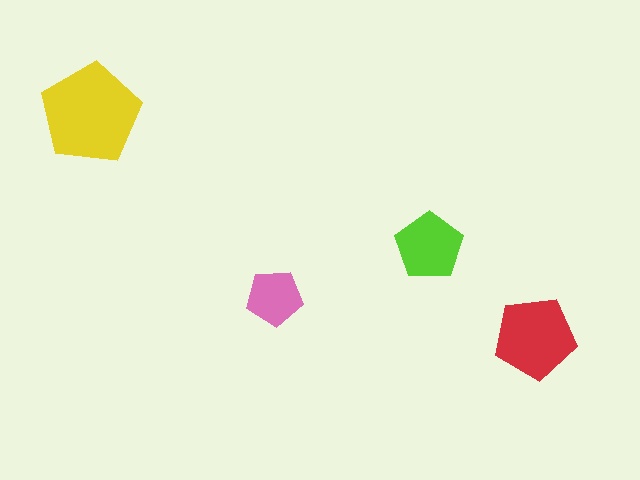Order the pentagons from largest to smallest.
the yellow one, the red one, the lime one, the pink one.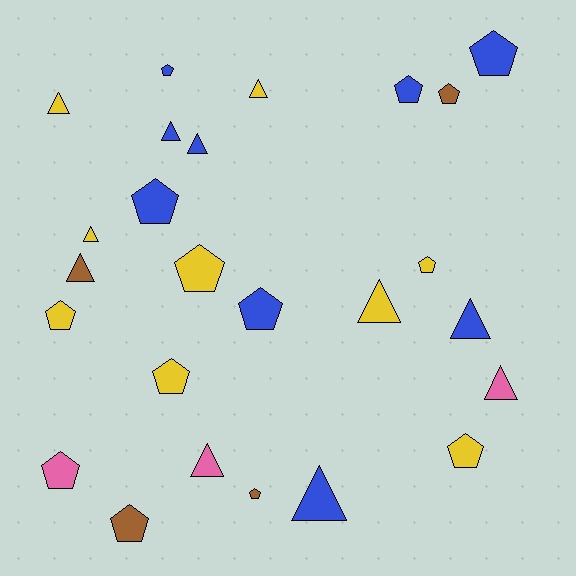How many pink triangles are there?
There are 2 pink triangles.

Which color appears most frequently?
Blue, with 9 objects.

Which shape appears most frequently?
Pentagon, with 14 objects.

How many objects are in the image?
There are 25 objects.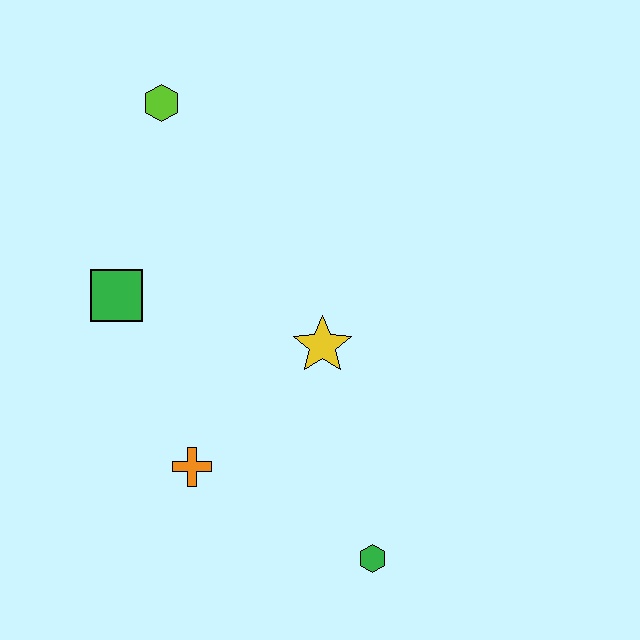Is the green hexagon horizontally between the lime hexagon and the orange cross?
No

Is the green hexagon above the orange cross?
No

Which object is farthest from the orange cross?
The lime hexagon is farthest from the orange cross.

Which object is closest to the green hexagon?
The orange cross is closest to the green hexagon.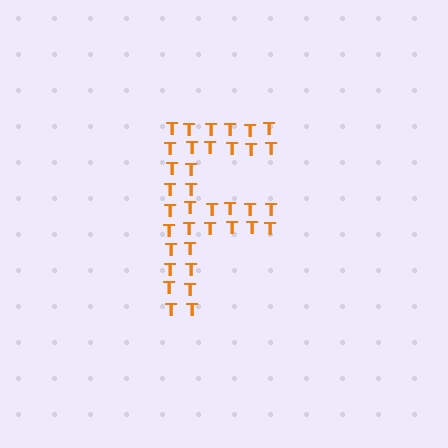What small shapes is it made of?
It is made of small letter T's.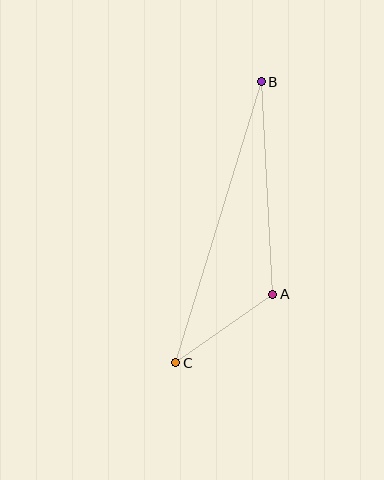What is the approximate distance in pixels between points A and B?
The distance between A and B is approximately 212 pixels.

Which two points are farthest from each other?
Points B and C are farthest from each other.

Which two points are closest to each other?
Points A and C are closest to each other.